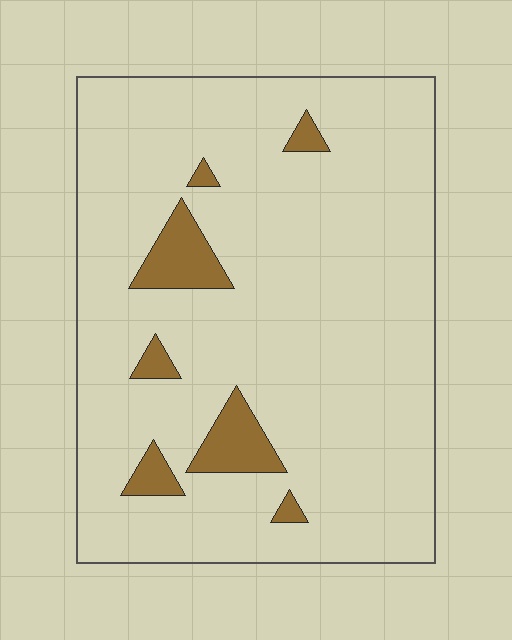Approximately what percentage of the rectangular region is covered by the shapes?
Approximately 10%.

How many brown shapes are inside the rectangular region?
7.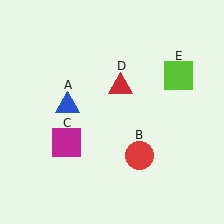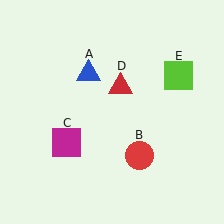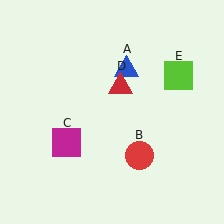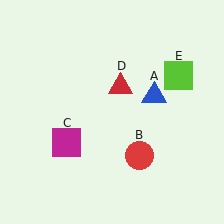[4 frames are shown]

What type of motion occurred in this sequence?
The blue triangle (object A) rotated clockwise around the center of the scene.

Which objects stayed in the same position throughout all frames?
Red circle (object B) and magenta square (object C) and red triangle (object D) and lime square (object E) remained stationary.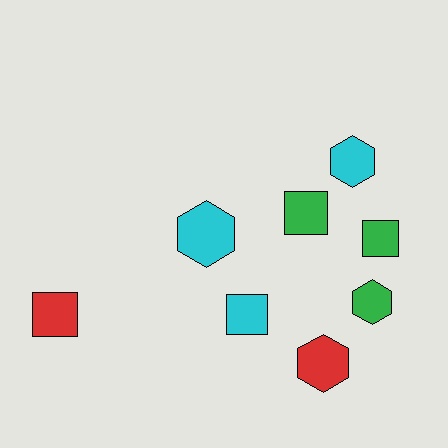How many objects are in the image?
There are 8 objects.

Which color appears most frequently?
Cyan, with 3 objects.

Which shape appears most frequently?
Square, with 4 objects.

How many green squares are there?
There are 2 green squares.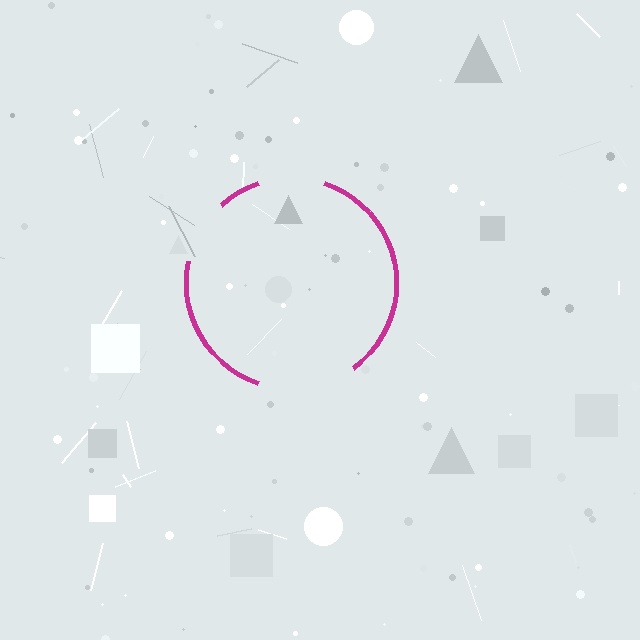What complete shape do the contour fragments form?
The contour fragments form a circle.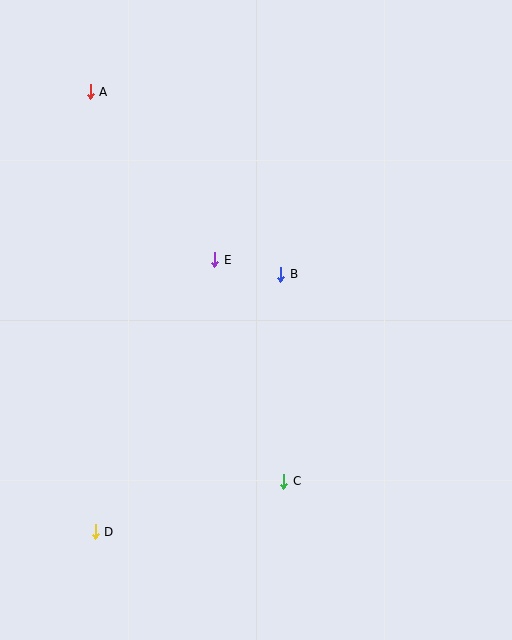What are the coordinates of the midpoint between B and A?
The midpoint between B and A is at (186, 183).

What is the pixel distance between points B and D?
The distance between B and D is 317 pixels.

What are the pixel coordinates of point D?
Point D is at (95, 532).